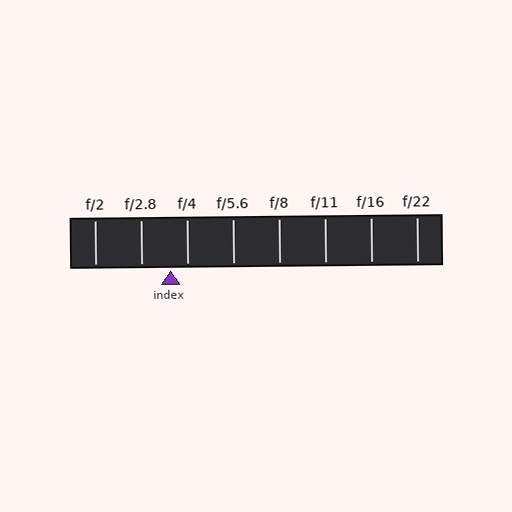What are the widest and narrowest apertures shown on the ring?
The widest aperture shown is f/2 and the narrowest is f/22.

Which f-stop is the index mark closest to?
The index mark is closest to f/4.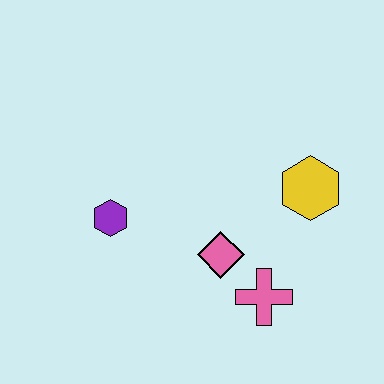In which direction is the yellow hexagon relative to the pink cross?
The yellow hexagon is above the pink cross.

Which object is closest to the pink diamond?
The pink cross is closest to the pink diamond.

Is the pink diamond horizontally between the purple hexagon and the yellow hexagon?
Yes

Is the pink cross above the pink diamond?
No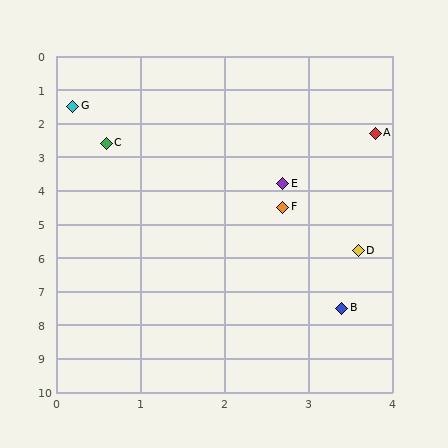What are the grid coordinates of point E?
Point E is at approximately (2.7, 3.8).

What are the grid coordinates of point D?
Point D is at approximately (3.6, 5.8).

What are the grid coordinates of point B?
Point B is at approximately (3.4, 7.5).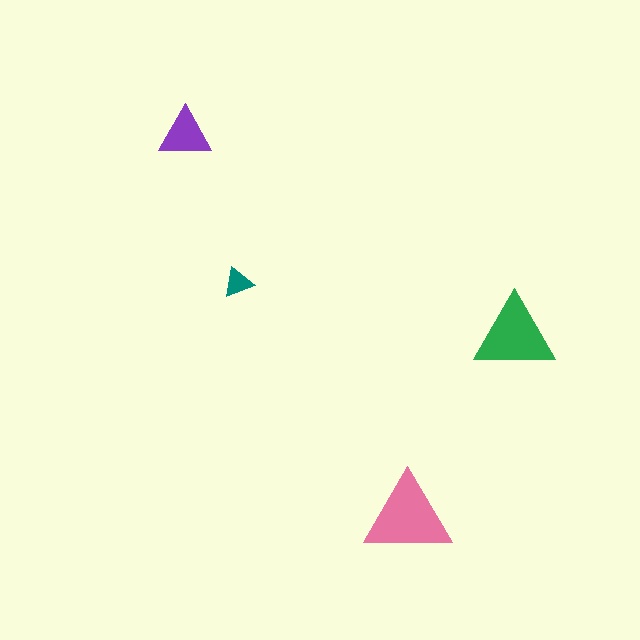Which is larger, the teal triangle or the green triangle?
The green one.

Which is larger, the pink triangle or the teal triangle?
The pink one.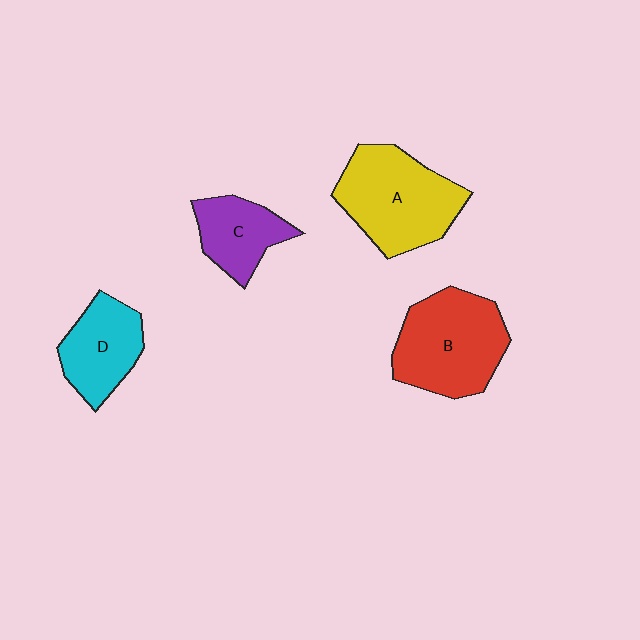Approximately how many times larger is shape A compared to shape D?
Approximately 1.5 times.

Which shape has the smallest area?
Shape C (purple).